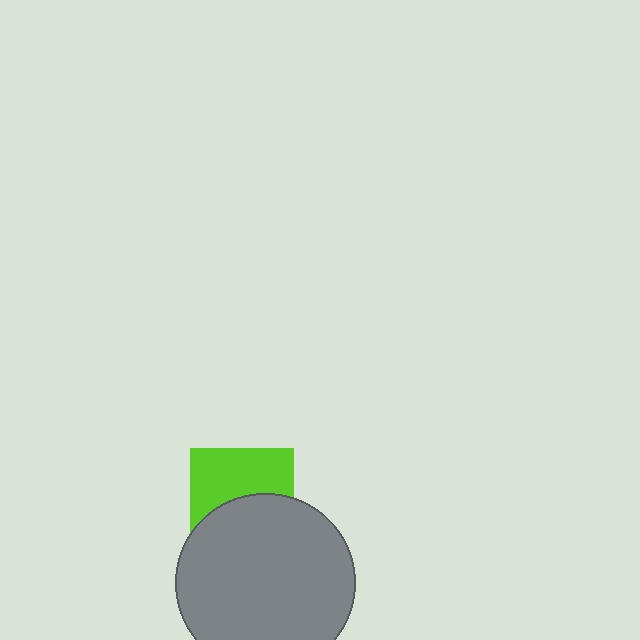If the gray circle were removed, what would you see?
You would see the complete lime square.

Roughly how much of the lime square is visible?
About half of it is visible (roughly 53%).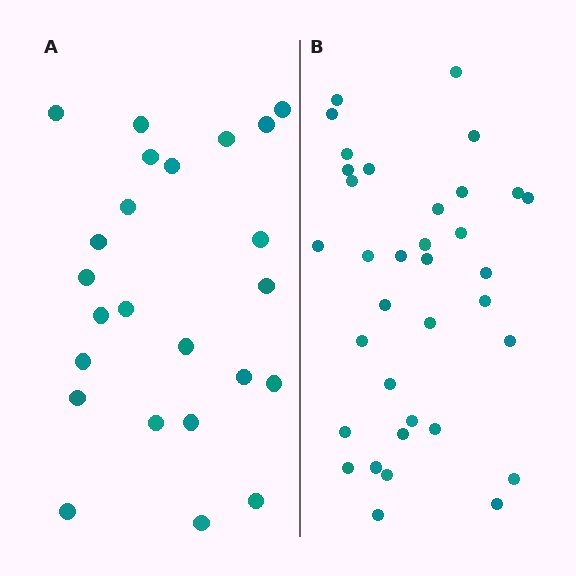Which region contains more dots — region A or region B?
Region B (the right region) has more dots.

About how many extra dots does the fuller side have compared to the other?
Region B has roughly 12 or so more dots than region A.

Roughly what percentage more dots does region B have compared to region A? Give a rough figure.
About 45% more.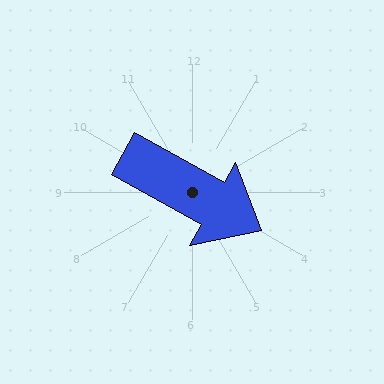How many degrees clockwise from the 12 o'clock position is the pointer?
Approximately 119 degrees.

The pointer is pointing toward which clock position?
Roughly 4 o'clock.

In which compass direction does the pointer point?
Southeast.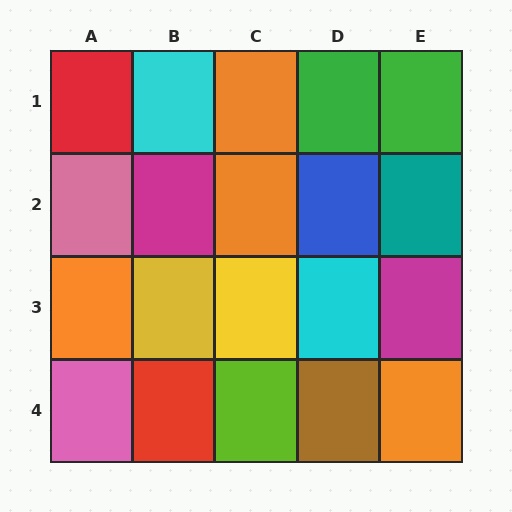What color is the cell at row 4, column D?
Brown.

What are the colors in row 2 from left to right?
Pink, magenta, orange, blue, teal.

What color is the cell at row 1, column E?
Green.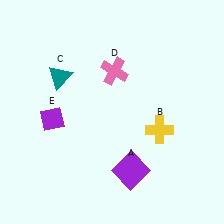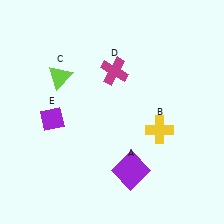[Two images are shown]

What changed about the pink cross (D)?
In Image 1, D is pink. In Image 2, it changed to magenta.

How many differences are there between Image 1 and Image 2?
There are 2 differences between the two images.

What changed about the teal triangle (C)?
In Image 1, C is teal. In Image 2, it changed to lime.